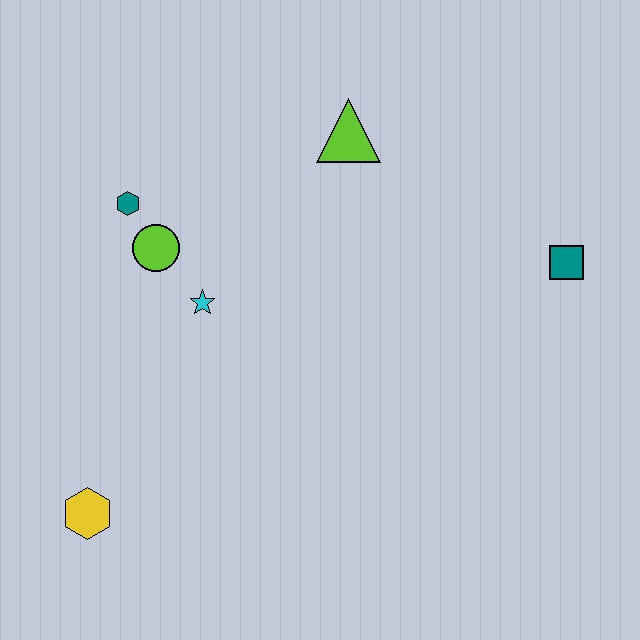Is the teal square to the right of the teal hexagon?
Yes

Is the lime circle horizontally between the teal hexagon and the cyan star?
Yes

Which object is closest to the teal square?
The lime triangle is closest to the teal square.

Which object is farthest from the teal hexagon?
The teal square is farthest from the teal hexagon.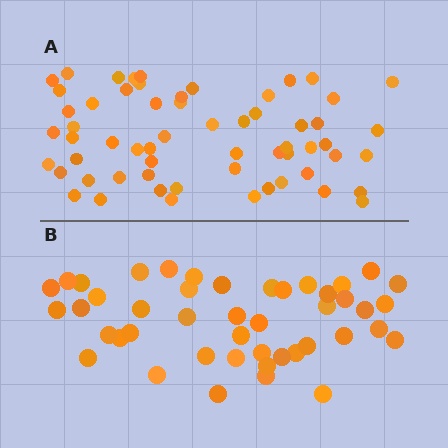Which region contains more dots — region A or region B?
Region A (the top region) has more dots.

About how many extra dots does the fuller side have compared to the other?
Region A has approximately 15 more dots than region B.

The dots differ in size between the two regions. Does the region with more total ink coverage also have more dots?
No. Region B has more total ink coverage because its dots are larger, but region A actually contains more individual dots. Total area can be misleading — the number of items is what matters here.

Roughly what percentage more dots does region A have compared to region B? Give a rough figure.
About 35% more.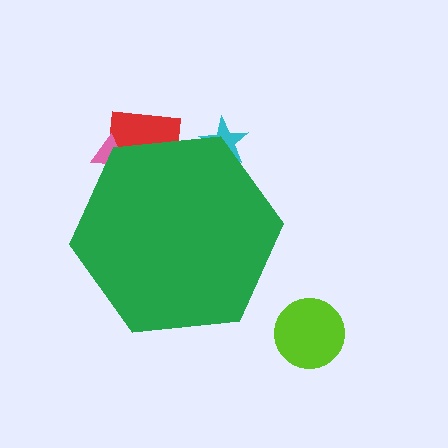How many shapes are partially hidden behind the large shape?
3 shapes are partially hidden.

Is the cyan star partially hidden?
Yes, the cyan star is partially hidden behind the green hexagon.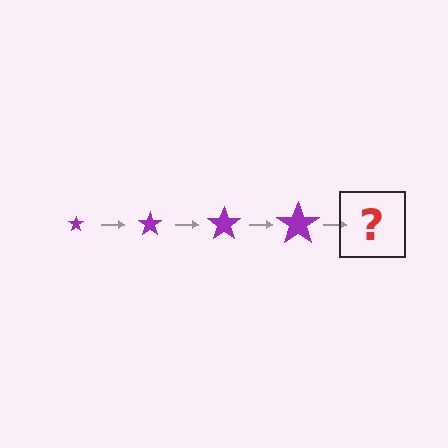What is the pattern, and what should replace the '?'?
The pattern is that the star gets progressively larger each step. The '?' should be a purple star, larger than the previous one.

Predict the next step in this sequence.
The next step is a purple star, larger than the previous one.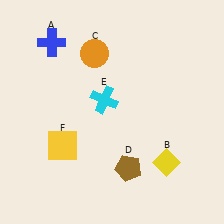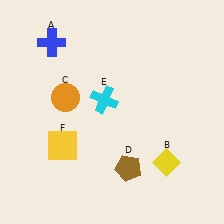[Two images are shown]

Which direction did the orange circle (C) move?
The orange circle (C) moved down.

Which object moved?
The orange circle (C) moved down.